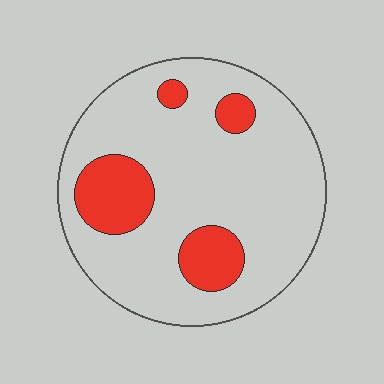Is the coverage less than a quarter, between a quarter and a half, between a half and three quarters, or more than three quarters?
Less than a quarter.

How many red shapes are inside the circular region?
4.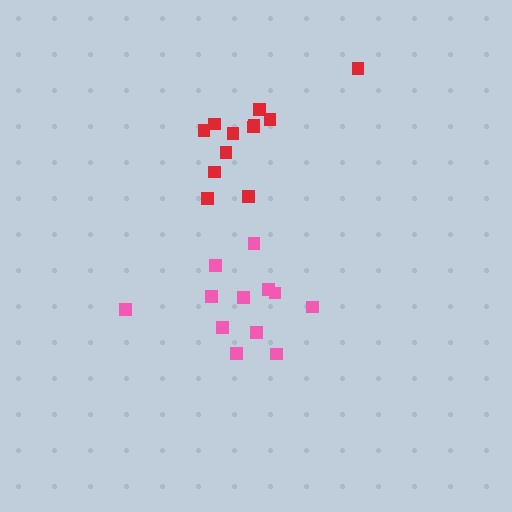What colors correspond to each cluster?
The clusters are colored: red, pink.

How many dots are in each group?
Group 1: 12 dots, Group 2: 12 dots (24 total).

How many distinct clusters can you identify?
There are 2 distinct clusters.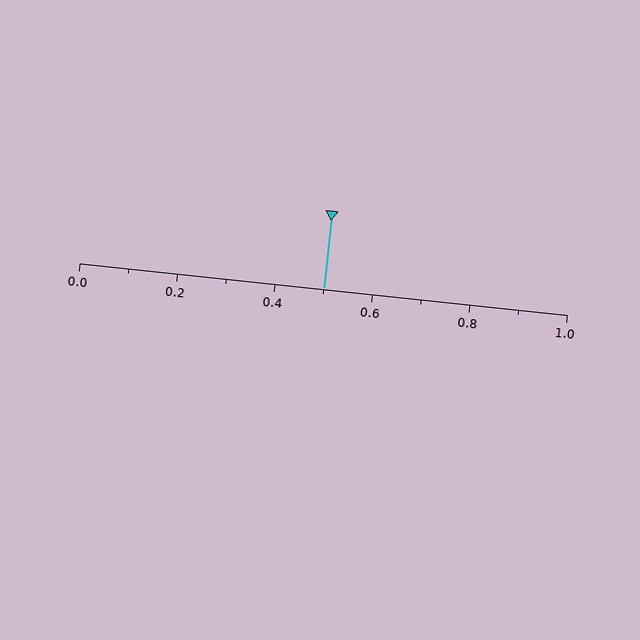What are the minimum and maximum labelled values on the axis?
The axis runs from 0.0 to 1.0.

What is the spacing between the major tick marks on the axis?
The major ticks are spaced 0.2 apart.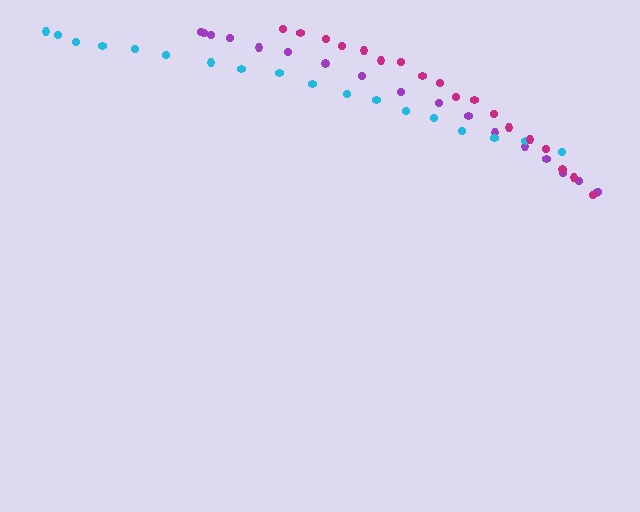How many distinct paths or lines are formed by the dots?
There are 3 distinct paths.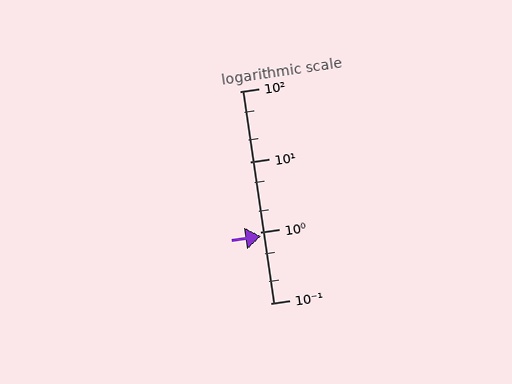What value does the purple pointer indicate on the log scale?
The pointer indicates approximately 0.88.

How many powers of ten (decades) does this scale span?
The scale spans 3 decades, from 0.1 to 100.